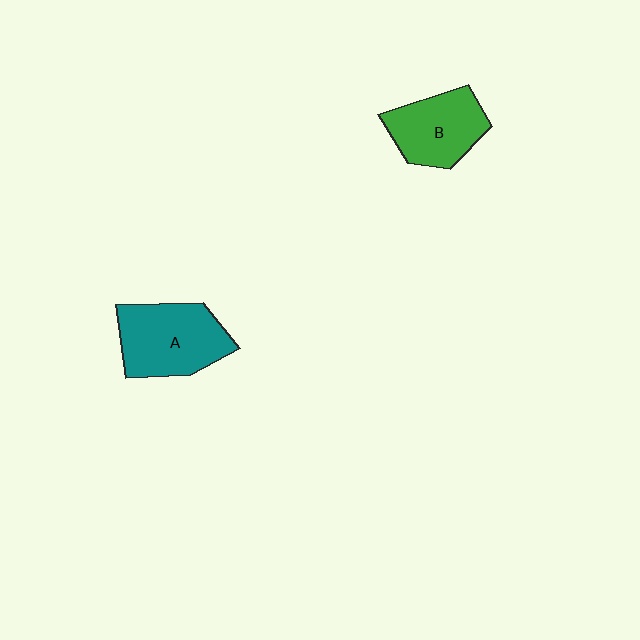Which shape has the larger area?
Shape A (teal).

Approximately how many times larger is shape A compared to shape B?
Approximately 1.2 times.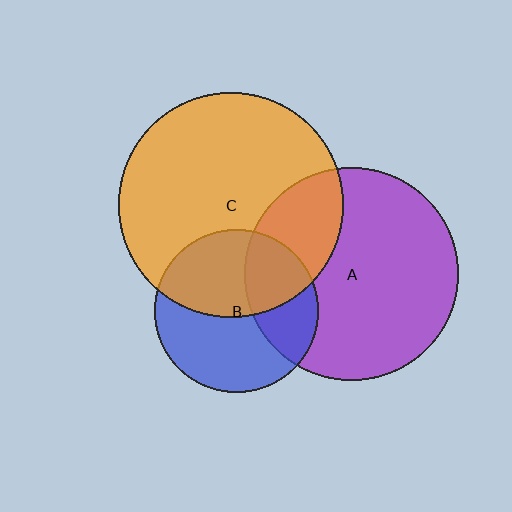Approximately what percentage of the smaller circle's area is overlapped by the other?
Approximately 25%.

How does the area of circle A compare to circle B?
Approximately 1.7 times.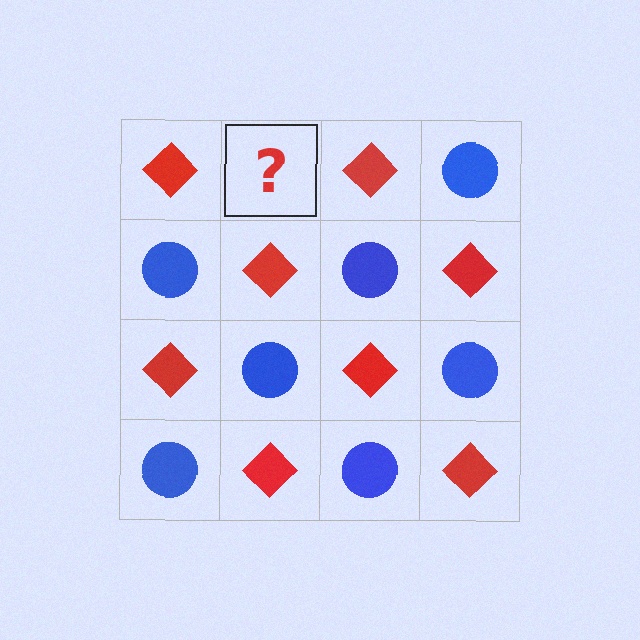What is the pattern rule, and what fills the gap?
The rule is that it alternates red diamond and blue circle in a checkerboard pattern. The gap should be filled with a blue circle.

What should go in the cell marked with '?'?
The missing cell should contain a blue circle.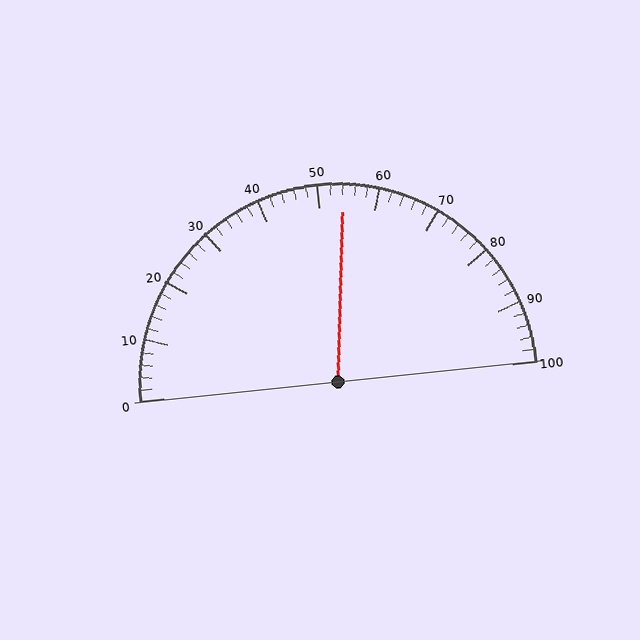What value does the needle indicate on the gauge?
The needle indicates approximately 54.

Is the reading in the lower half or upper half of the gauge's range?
The reading is in the upper half of the range (0 to 100).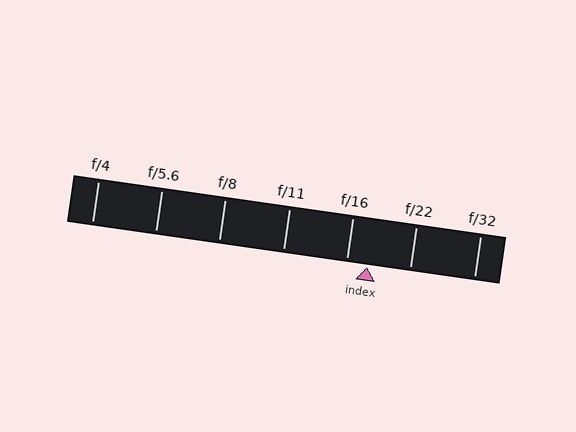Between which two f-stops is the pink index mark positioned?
The index mark is between f/16 and f/22.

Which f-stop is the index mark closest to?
The index mark is closest to f/16.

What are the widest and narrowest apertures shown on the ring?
The widest aperture shown is f/4 and the narrowest is f/32.